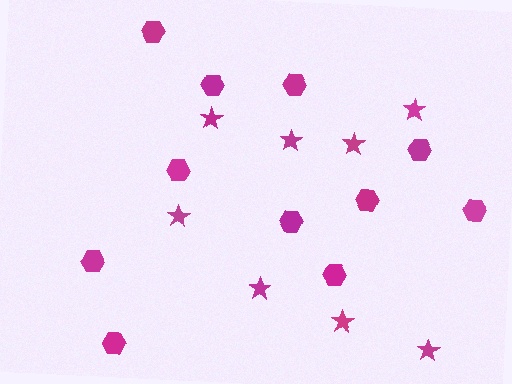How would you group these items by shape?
There are 2 groups: one group of stars (8) and one group of hexagons (11).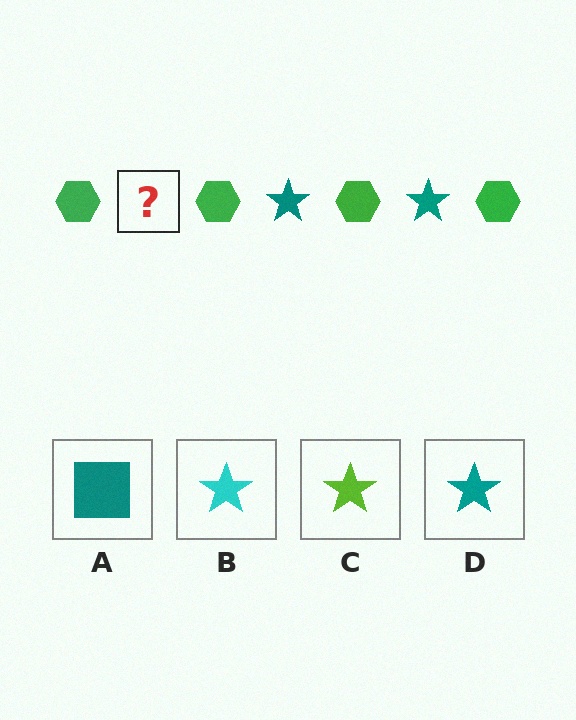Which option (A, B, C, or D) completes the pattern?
D.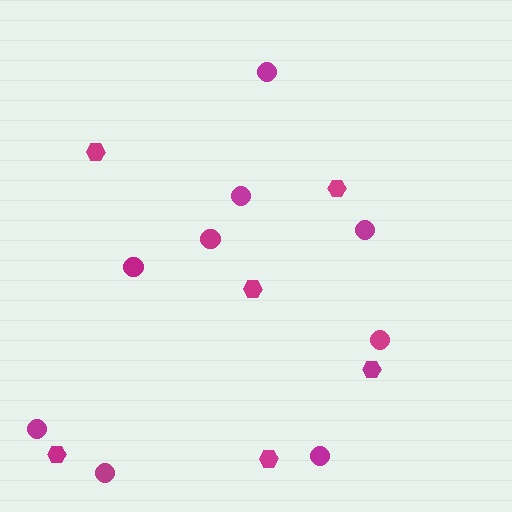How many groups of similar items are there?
There are 2 groups: one group of hexagons (6) and one group of circles (9).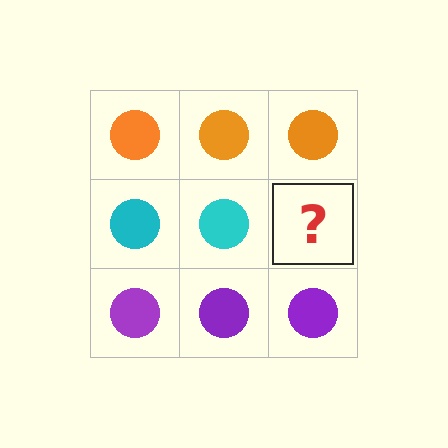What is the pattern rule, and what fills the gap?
The rule is that each row has a consistent color. The gap should be filled with a cyan circle.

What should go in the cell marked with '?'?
The missing cell should contain a cyan circle.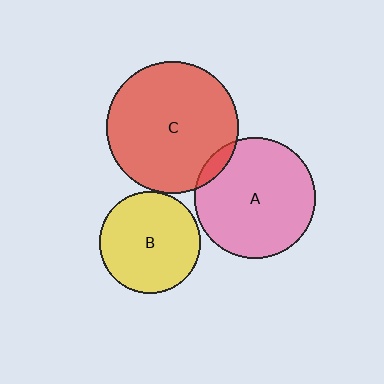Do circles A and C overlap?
Yes.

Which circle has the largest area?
Circle C (red).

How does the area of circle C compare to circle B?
Approximately 1.7 times.